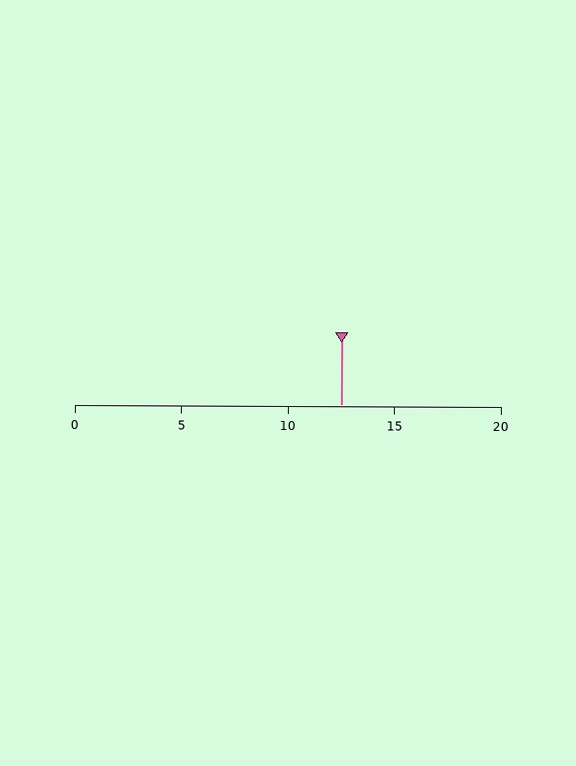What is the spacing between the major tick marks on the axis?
The major ticks are spaced 5 apart.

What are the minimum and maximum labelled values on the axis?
The axis runs from 0 to 20.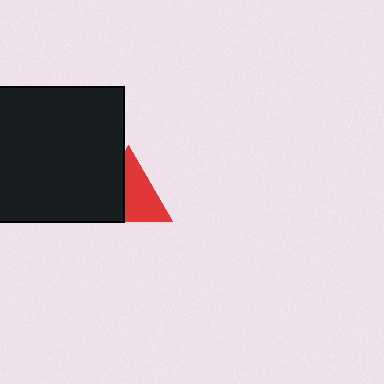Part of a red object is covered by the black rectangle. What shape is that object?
It is a triangle.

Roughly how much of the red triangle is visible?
About half of it is visible (roughly 57%).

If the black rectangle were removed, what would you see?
You would see the complete red triangle.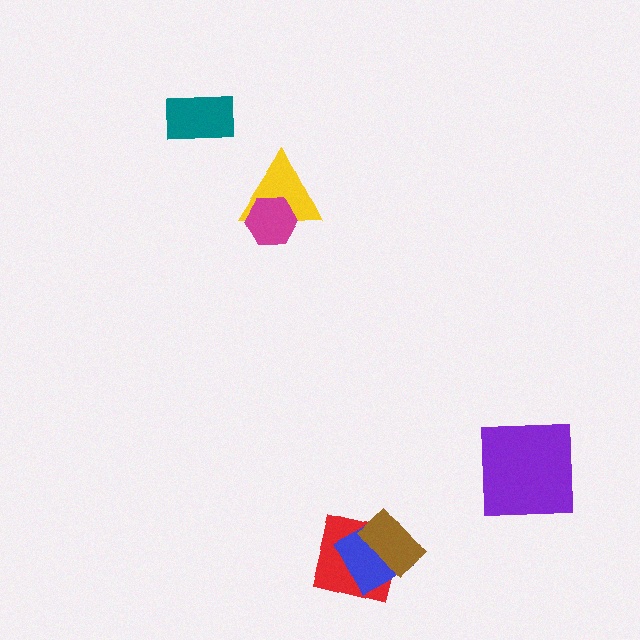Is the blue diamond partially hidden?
Yes, it is partially covered by another shape.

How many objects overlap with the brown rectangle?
2 objects overlap with the brown rectangle.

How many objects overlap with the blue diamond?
2 objects overlap with the blue diamond.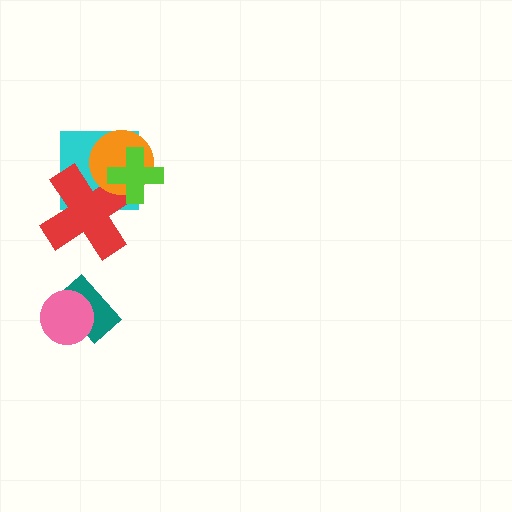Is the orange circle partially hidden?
Yes, it is partially covered by another shape.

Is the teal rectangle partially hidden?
Yes, it is partially covered by another shape.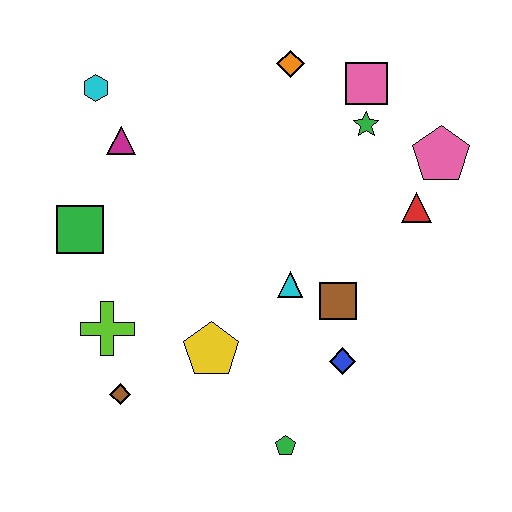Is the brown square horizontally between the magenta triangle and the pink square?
Yes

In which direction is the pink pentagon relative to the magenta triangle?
The pink pentagon is to the right of the magenta triangle.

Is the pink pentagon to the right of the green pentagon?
Yes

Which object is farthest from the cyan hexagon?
The green pentagon is farthest from the cyan hexagon.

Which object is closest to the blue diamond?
The brown square is closest to the blue diamond.